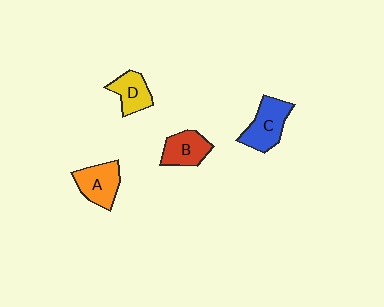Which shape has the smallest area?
Shape D (yellow).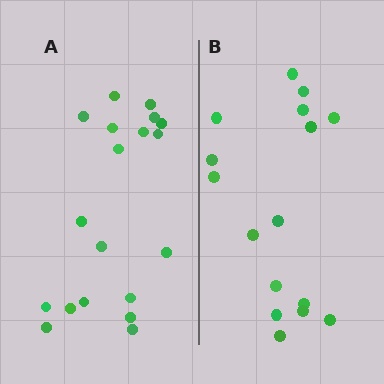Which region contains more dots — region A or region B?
Region A (the left region) has more dots.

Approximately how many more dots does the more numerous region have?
Region A has just a few more — roughly 2 or 3 more dots than region B.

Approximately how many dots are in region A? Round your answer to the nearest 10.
About 20 dots. (The exact count is 19, which rounds to 20.)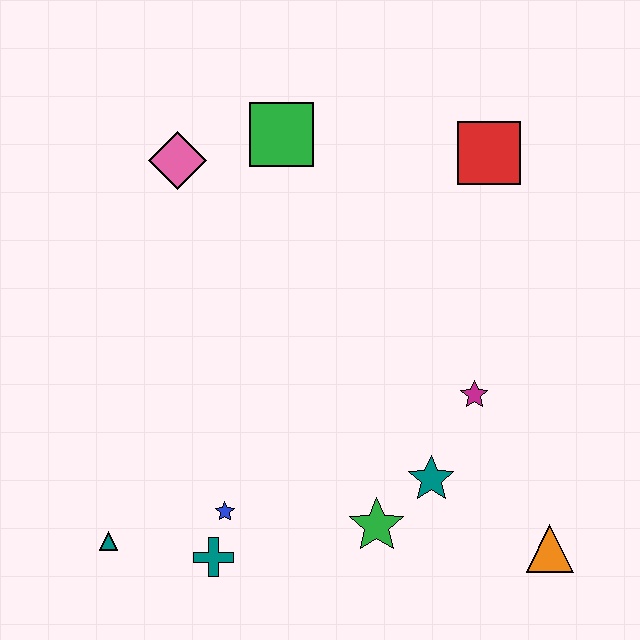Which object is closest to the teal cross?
The blue star is closest to the teal cross.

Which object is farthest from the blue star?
The red square is farthest from the blue star.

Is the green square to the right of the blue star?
Yes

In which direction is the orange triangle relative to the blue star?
The orange triangle is to the right of the blue star.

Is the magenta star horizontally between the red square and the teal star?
Yes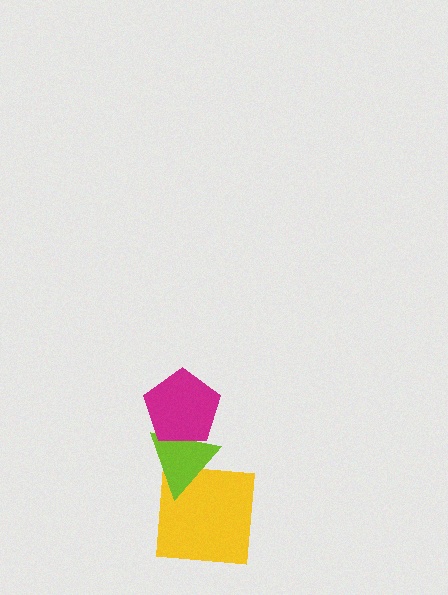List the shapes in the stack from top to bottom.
From top to bottom: the magenta pentagon, the lime triangle, the yellow square.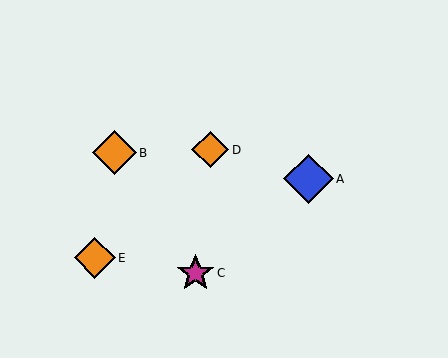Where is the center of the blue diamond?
The center of the blue diamond is at (309, 179).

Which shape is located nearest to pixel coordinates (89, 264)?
The orange diamond (labeled E) at (95, 258) is nearest to that location.